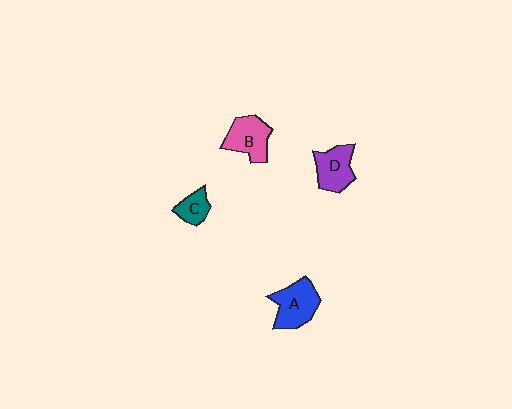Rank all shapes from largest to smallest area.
From largest to smallest: A (blue), B (pink), D (purple), C (teal).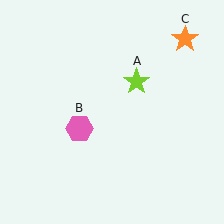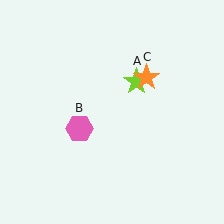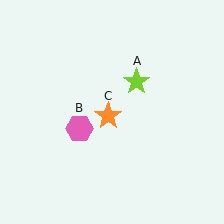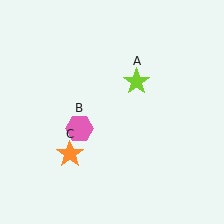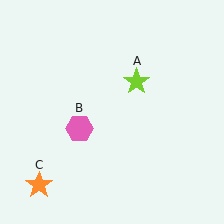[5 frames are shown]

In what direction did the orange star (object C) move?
The orange star (object C) moved down and to the left.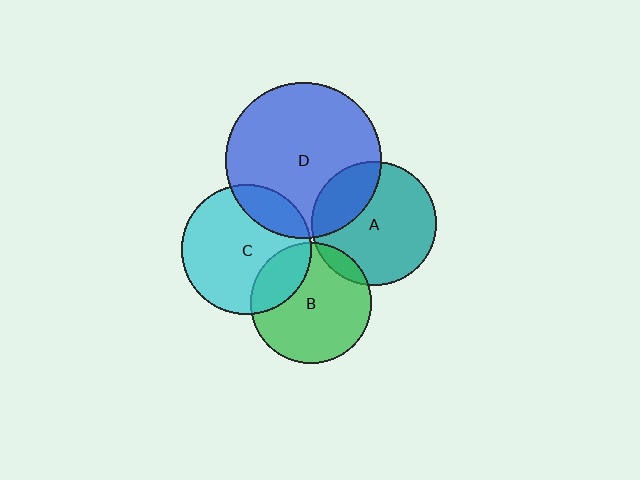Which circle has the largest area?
Circle D (blue).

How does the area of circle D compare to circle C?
Approximately 1.4 times.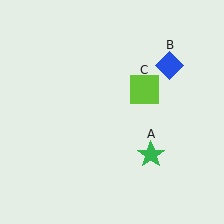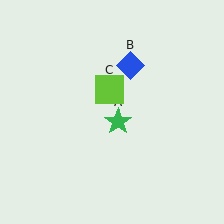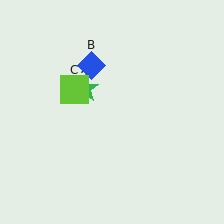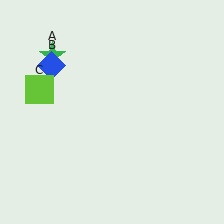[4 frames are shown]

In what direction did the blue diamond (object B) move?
The blue diamond (object B) moved left.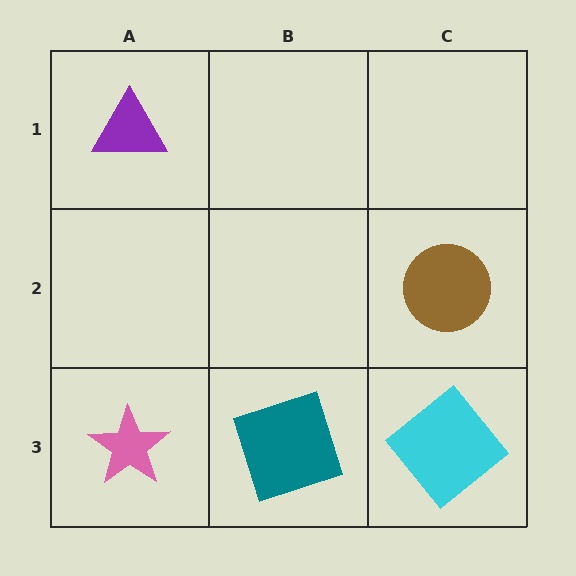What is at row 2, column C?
A brown circle.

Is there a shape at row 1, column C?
No, that cell is empty.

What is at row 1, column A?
A purple triangle.